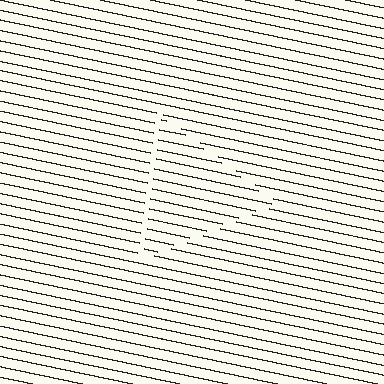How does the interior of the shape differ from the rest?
The interior of the shape contains the same grating, shifted by half a period — the contour is defined by the phase discontinuity where line-ends from the inner and outer gratings abut.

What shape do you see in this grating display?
An illusory triangle. The interior of the shape contains the same grating, shifted by half a period — the contour is defined by the phase discontinuity where line-ends from the inner and outer gratings abut.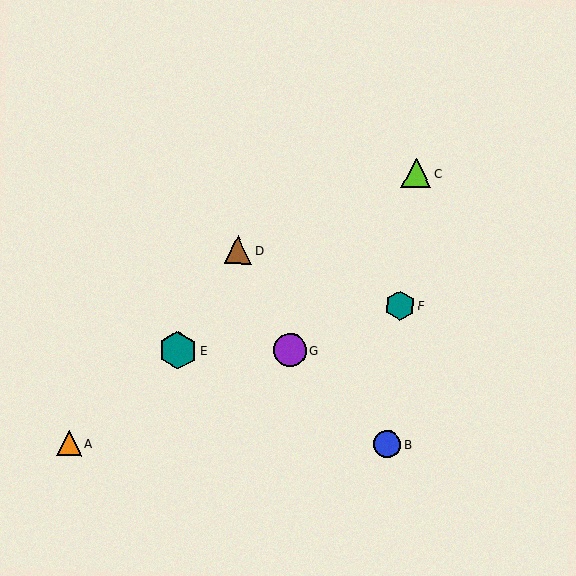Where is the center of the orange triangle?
The center of the orange triangle is at (69, 443).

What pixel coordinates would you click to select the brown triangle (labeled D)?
Click at (238, 250) to select the brown triangle D.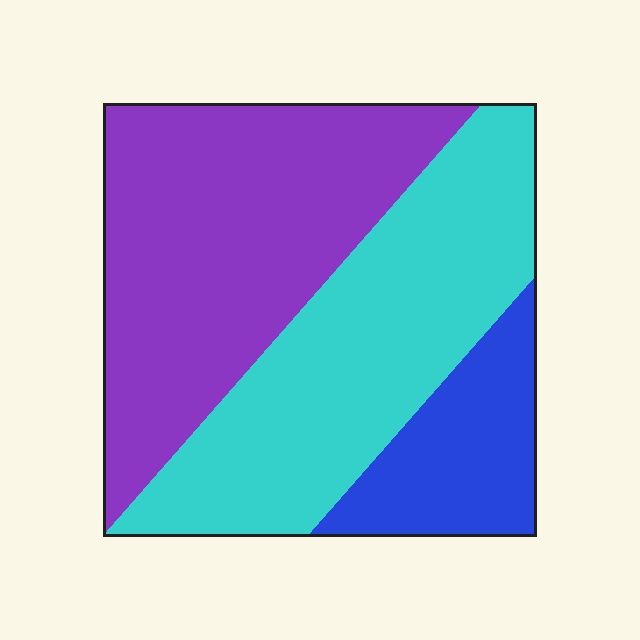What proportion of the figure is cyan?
Cyan takes up about two fifths (2/5) of the figure.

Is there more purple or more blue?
Purple.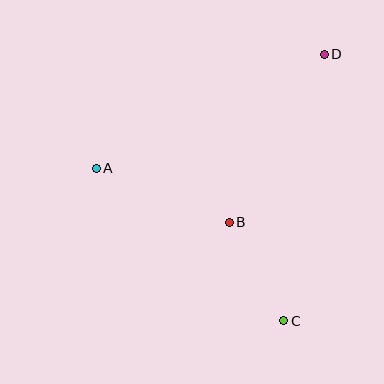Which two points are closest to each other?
Points B and C are closest to each other.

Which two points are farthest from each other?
Points C and D are farthest from each other.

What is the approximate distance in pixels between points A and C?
The distance between A and C is approximately 241 pixels.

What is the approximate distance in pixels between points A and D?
The distance between A and D is approximately 255 pixels.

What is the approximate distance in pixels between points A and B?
The distance between A and B is approximately 144 pixels.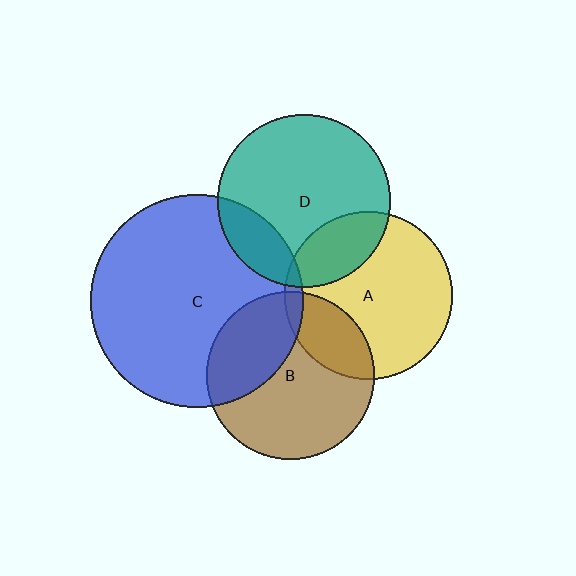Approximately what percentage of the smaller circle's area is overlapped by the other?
Approximately 20%.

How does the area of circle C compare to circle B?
Approximately 1.6 times.